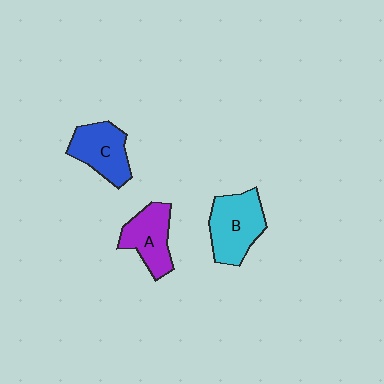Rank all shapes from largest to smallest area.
From largest to smallest: B (cyan), C (blue), A (purple).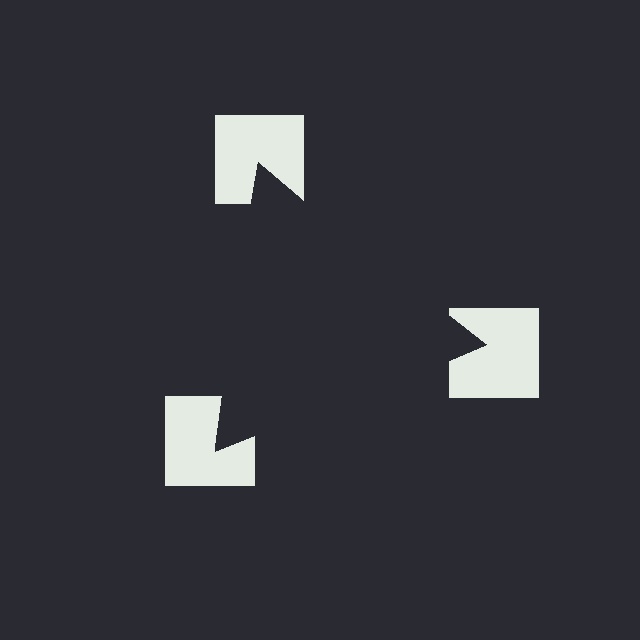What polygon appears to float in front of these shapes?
An illusory triangle — its edges are inferred from the aligned wedge cuts in the notched squares, not physically drawn.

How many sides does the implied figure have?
3 sides.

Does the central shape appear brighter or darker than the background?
It typically appears slightly darker than the background, even though no actual brightness change is drawn.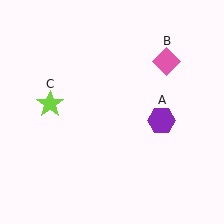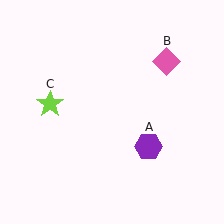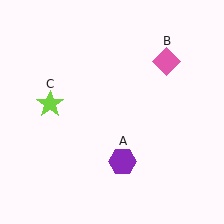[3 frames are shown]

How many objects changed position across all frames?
1 object changed position: purple hexagon (object A).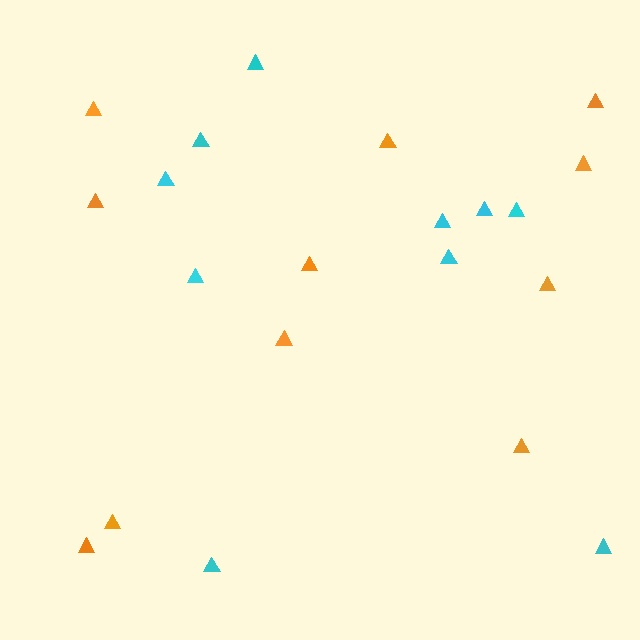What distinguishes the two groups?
There are 2 groups: one group of cyan triangles (10) and one group of orange triangles (11).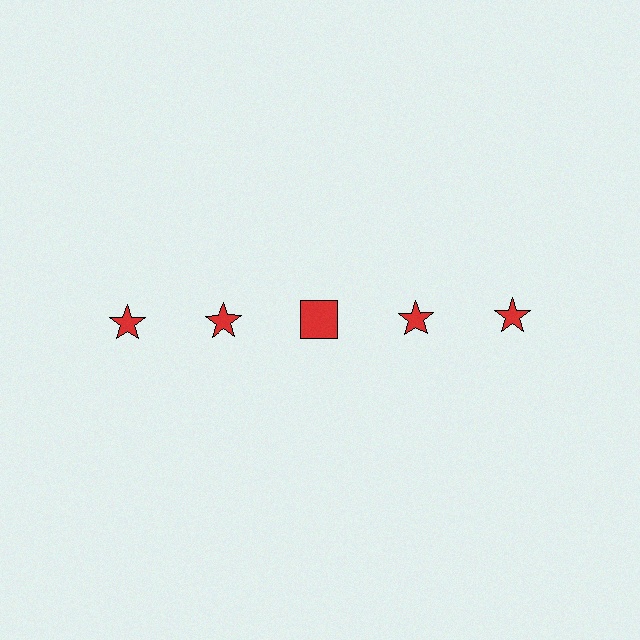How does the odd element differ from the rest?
It has a different shape: square instead of star.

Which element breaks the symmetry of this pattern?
The red square in the top row, center column breaks the symmetry. All other shapes are red stars.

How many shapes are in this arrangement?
There are 5 shapes arranged in a grid pattern.